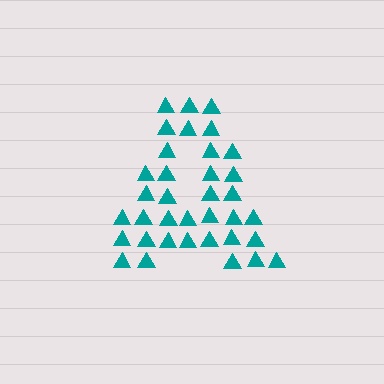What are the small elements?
The small elements are triangles.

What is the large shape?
The large shape is the letter A.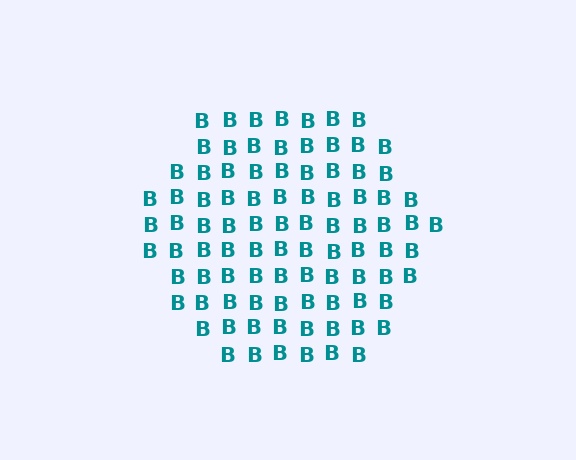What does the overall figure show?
The overall figure shows a hexagon.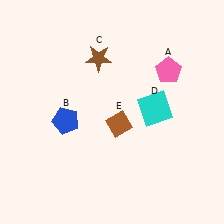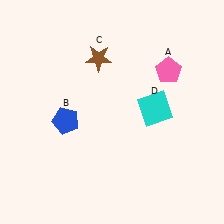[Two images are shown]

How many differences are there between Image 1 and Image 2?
There is 1 difference between the two images.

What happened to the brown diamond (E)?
The brown diamond (E) was removed in Image 2. It was in the bottom-right area of Image 1.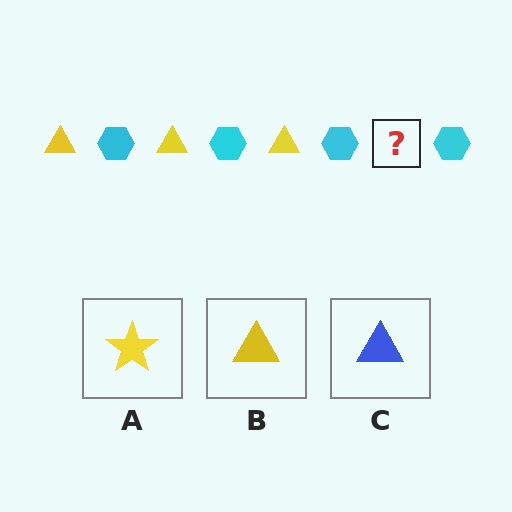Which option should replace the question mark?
Option B.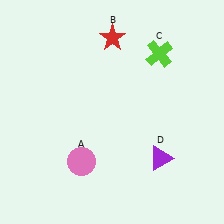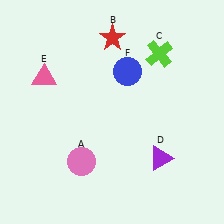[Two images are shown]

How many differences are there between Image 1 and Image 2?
There are 2 differences between the two images.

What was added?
A pink triangle (E), a blue circle (F) were added in Image 2.